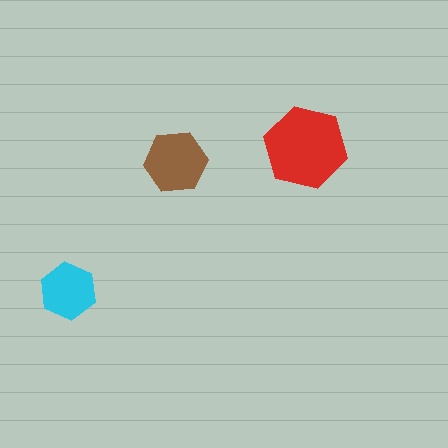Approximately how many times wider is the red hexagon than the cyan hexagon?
About 1.5 times wider.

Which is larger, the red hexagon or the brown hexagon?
The red one.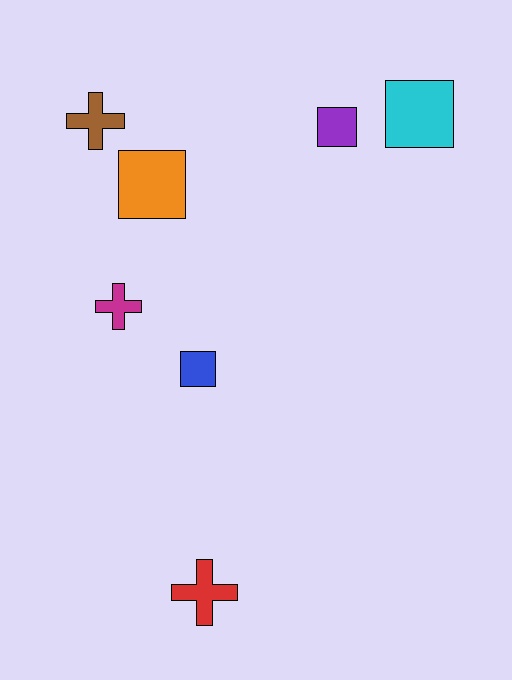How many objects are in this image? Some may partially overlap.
There are 7 objects.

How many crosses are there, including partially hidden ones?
There are 3 crosses.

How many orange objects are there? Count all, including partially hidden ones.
There is 1 orange object.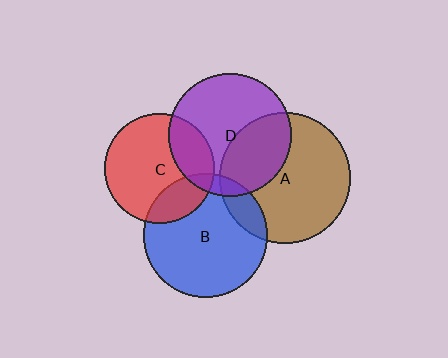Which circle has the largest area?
Circle A (brown).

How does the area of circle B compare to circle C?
Approximately 1.3 times.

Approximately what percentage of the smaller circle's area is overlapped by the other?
Approximately 35%.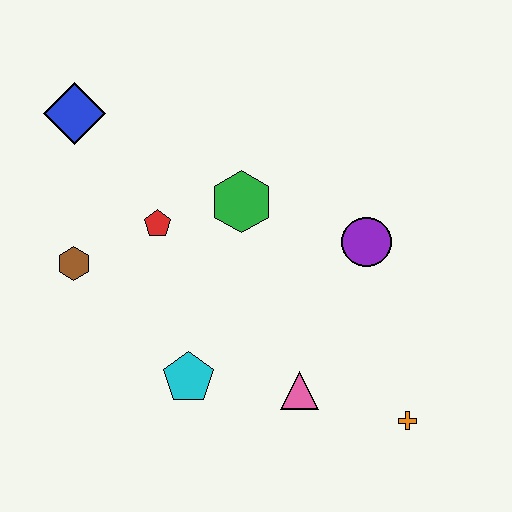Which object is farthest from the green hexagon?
The orange cross is farthest from the green hexagon.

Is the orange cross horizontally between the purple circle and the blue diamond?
No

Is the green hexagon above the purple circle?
Yes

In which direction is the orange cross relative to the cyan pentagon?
The orange cross is to the right of the cyan pentagon.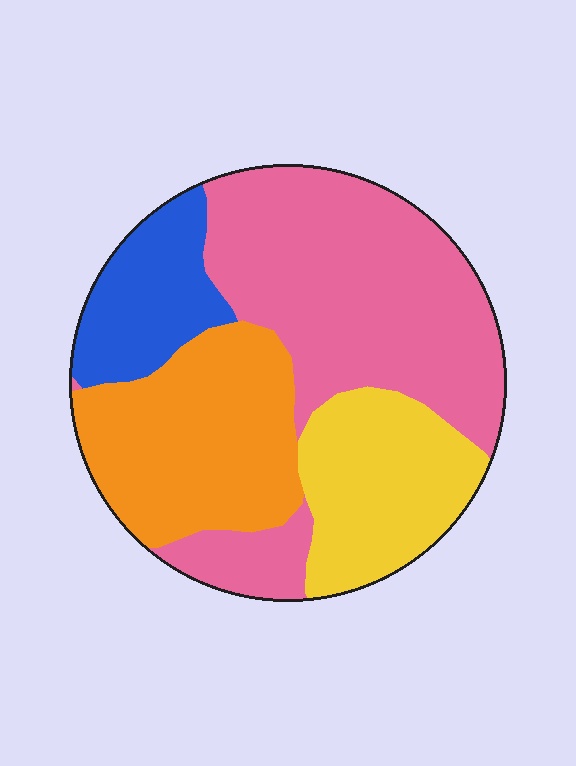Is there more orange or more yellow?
Orange.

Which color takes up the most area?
Pink, at roughly 45%.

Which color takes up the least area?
Blue, at roughly 15%.